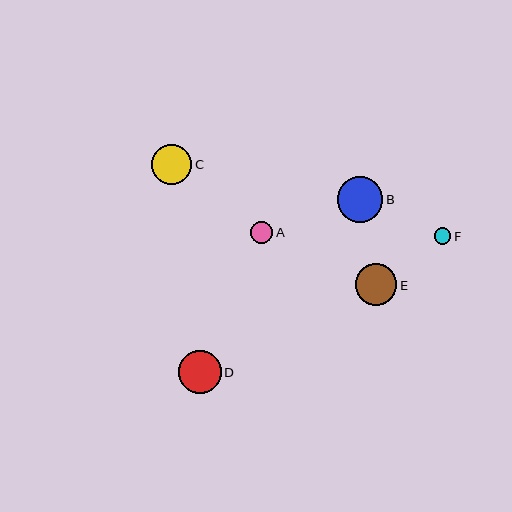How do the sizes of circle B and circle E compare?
Circle B and circle E are approximately the same size.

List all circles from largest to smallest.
From largest to smallest: B, D, E, C, A, F.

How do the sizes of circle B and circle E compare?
Circle B and circle E are approximately the same size.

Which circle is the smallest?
Circle F is the smallest with a size of approximately 16 pixels.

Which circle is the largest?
Circle B is the largest with a size of approximately 45 pixels.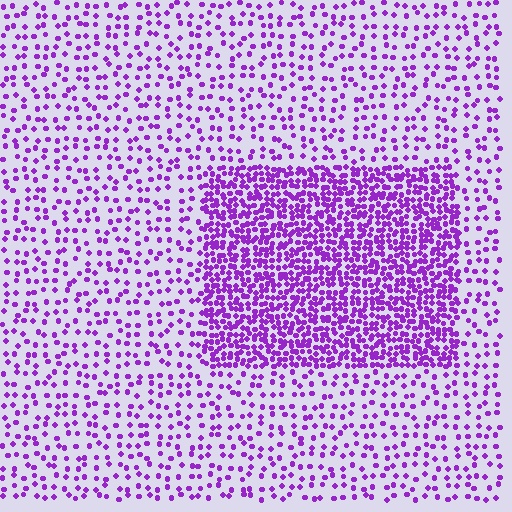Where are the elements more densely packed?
The elements are more densely packed inside the rectangle boundary.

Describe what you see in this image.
The image contains small purple elements arranged at two different densities. A rectangle-shaped region is visible where the elements are more densely packed than the surrounding area.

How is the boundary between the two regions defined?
The boundary is defined by a change in element density (approximately 2.8x ratio). All elements are the same color, size, and shape.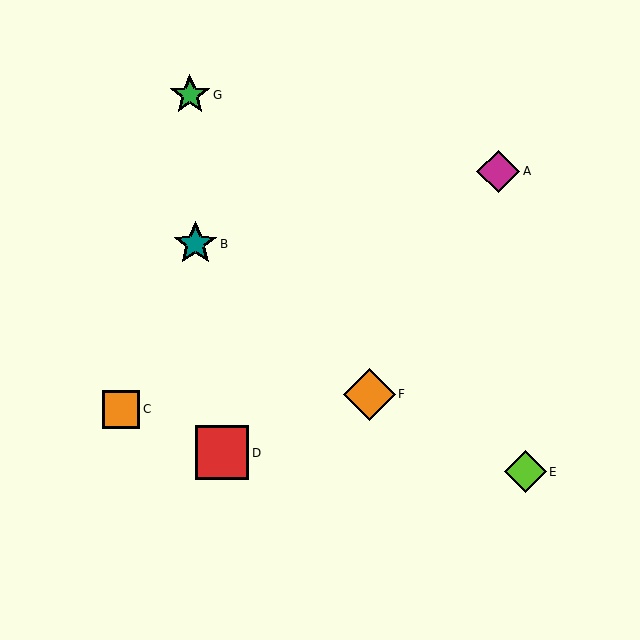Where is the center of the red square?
The center of the red square is at (222, 453).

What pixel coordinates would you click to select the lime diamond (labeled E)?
Click at (526, 472) to select the lime diamond E.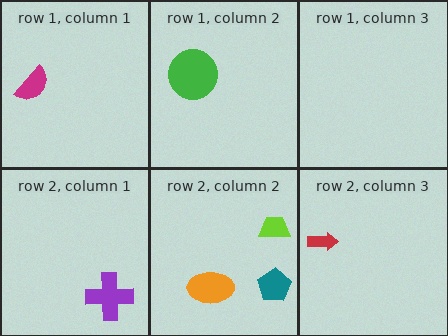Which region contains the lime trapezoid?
The row 2, column 2 region.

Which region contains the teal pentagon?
The row 2, column 2 region.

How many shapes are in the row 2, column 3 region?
1.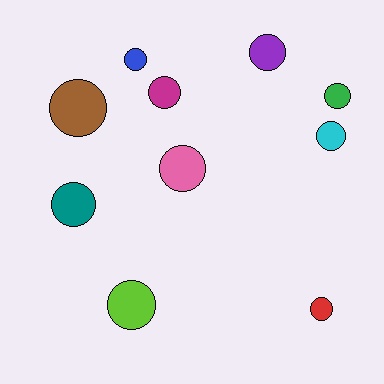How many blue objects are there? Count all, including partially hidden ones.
There is 1 blue object.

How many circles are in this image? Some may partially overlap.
There are 10 circles.